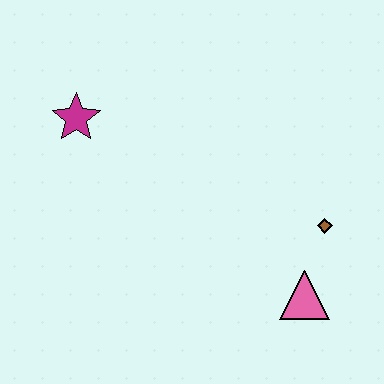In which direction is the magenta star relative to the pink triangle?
The magenta star is to the left of the pink triangle.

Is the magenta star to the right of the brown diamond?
No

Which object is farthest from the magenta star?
The pink triangle is farthest from the magenta star.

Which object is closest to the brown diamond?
The pink triangle is closest to the brown diamond.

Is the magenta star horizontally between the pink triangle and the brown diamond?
No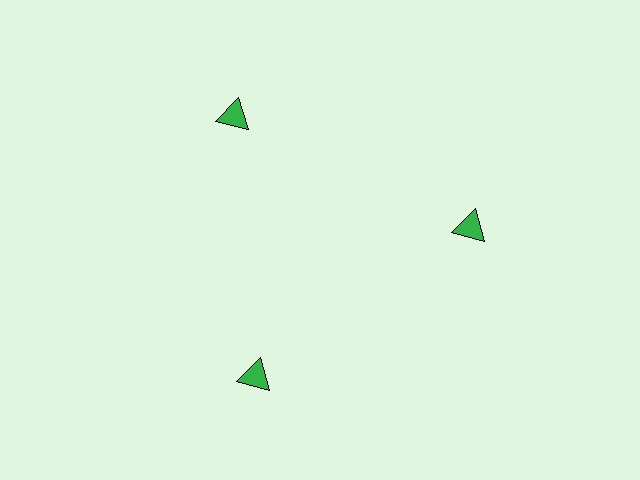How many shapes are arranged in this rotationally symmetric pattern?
There are 3 shapes, arranged in 3 groups of 1.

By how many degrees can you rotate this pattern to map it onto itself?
The pattern maps onto itself every 120 degrees of rotation.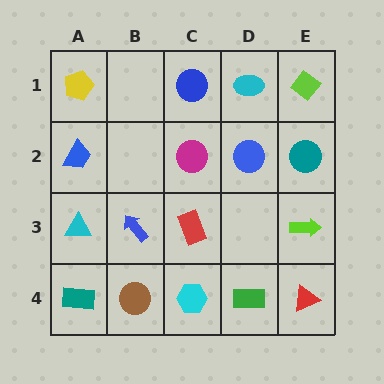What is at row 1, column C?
A blue circle.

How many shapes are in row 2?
4 shapes.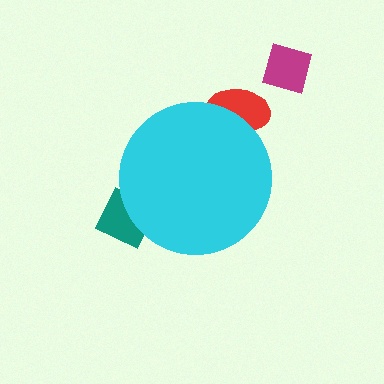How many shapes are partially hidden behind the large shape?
2 shapes are partially hidden.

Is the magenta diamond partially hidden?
No, the magenta diamond is fully visible.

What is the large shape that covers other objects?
A cyan circle.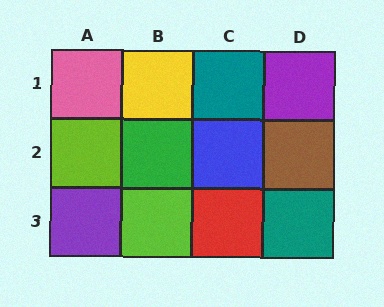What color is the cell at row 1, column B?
Yellow.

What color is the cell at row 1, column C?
Teal.